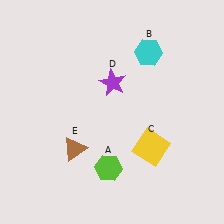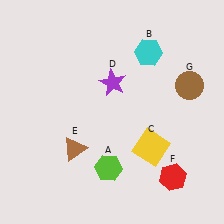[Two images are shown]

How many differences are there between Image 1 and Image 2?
There are 2 differences between the two images.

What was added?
A red hexagon (F), a brown circle (G) were added in Image 2.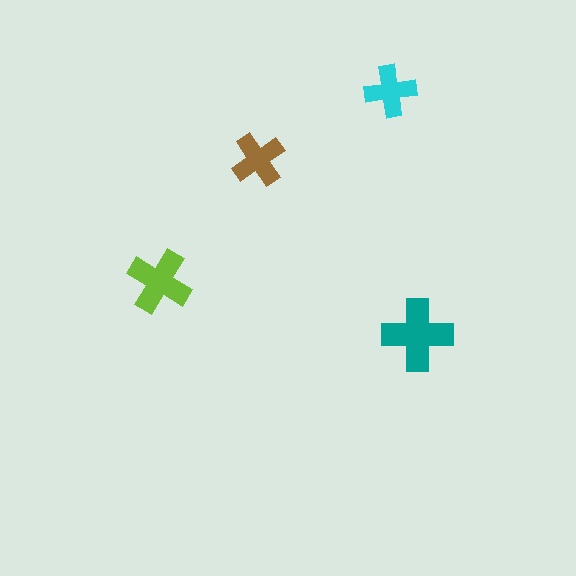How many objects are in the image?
There are 4 objects in the image.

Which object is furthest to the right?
The teal cross is rightmost.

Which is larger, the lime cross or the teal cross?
The teal one.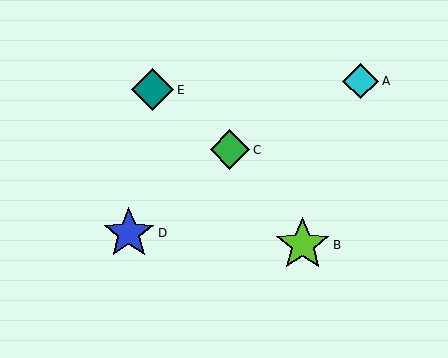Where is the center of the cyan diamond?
The center of the cyan diamond is at (361, 81).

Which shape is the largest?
The lime star (labeled B) is the largest.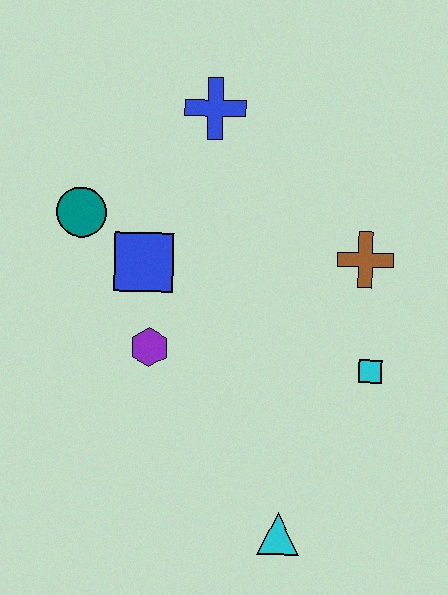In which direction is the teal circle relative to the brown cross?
The teal circle is to the left of the brown cross.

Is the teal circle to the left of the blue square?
Yes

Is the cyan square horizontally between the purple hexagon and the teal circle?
No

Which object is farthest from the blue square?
The cyan triangle is farthest from the blue square.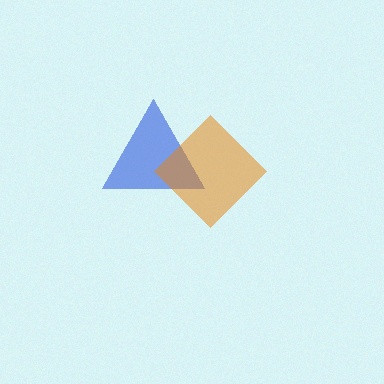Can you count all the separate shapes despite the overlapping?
Yes, there are 2 separate shapes.